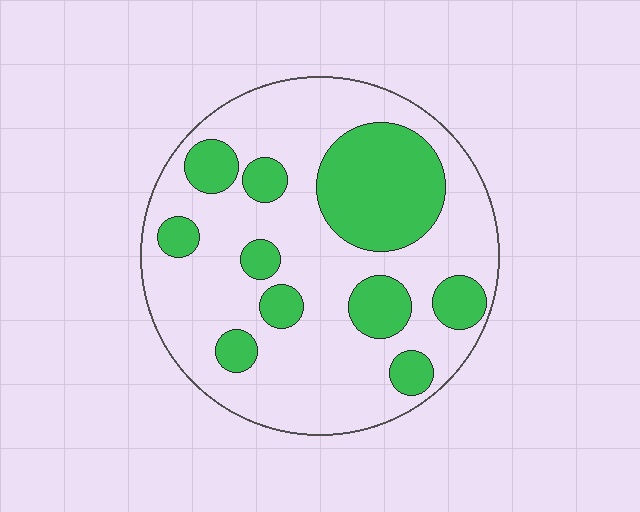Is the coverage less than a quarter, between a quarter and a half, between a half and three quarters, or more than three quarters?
Between a quarter and a half.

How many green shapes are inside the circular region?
10.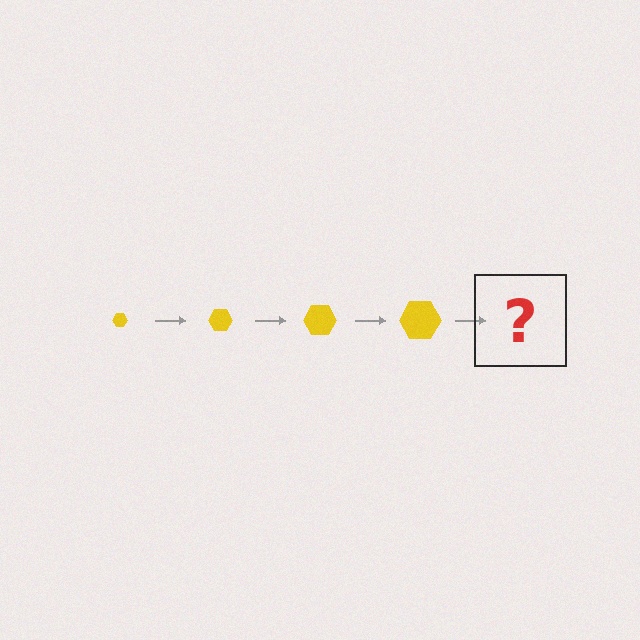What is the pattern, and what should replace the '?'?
The pattern is that the hexagon gets progressively larger each step. The '?' should be a yellow hexagon, larger than the previous one.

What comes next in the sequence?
The next element should be a yellow hexagon, larger than the previous one.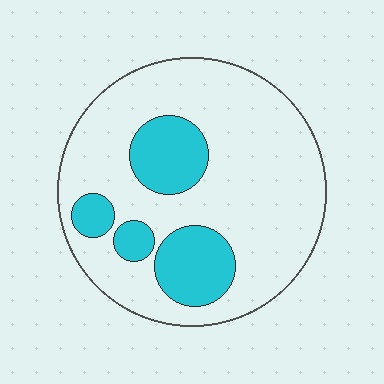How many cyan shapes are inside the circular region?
4.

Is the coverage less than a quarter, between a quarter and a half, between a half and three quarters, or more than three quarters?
Less than a quarter.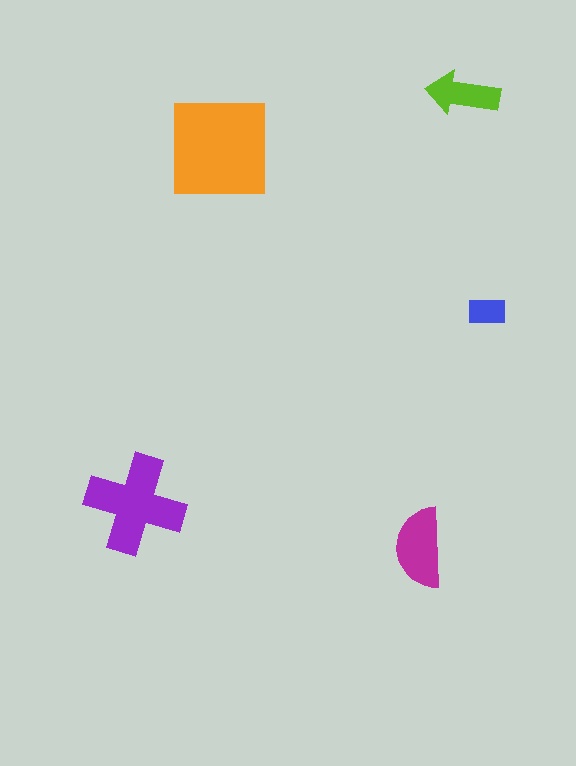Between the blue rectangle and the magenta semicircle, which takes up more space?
The magenta semicircle.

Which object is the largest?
The orange square.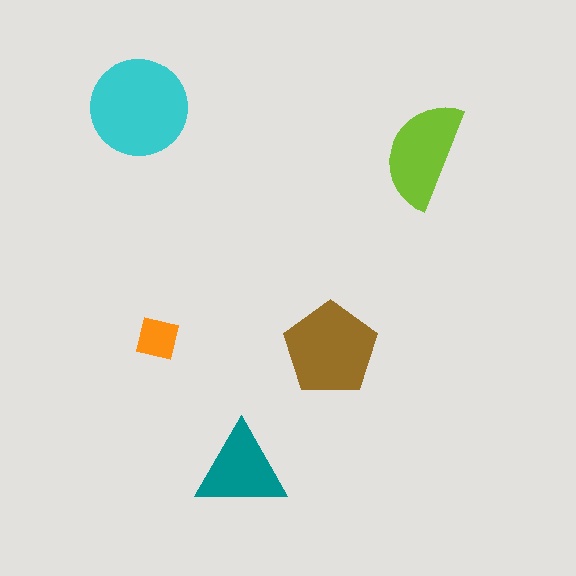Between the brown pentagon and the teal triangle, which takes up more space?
The brown pentagon.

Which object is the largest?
The cyan circle.